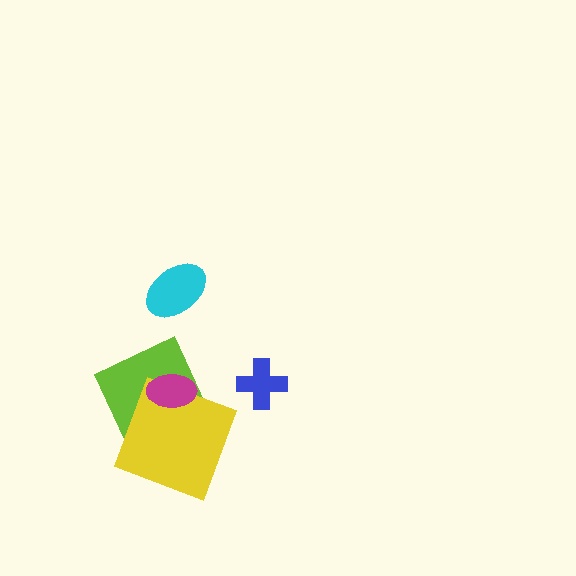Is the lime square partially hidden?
Yes, it is partially covered by another shape.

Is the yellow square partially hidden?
Yes, it is partially covered by another shape.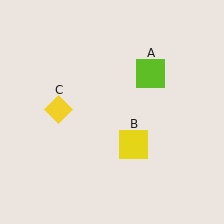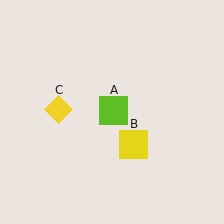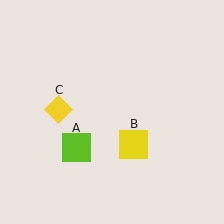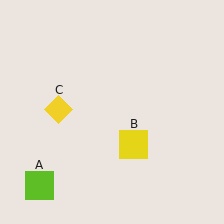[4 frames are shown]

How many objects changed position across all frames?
1 object changed position: lime square (object A).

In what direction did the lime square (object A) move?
The lime square (object A) moved down and to the left.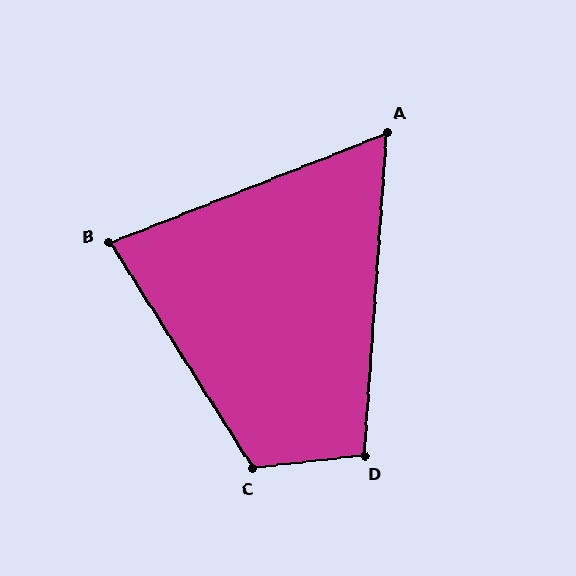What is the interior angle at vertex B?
Approximately 79 degrees (acute).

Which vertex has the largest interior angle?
C, at approximately 116 degrees.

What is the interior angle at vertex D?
Approximately 101 degrees (obtuse).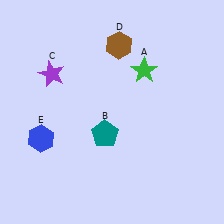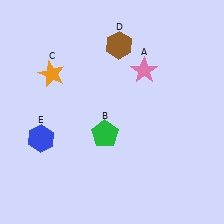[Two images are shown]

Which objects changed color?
A changed from green to pink. B changed from teal to green. C changed from purple to orange.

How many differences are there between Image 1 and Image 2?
There are 3 differences between the two images.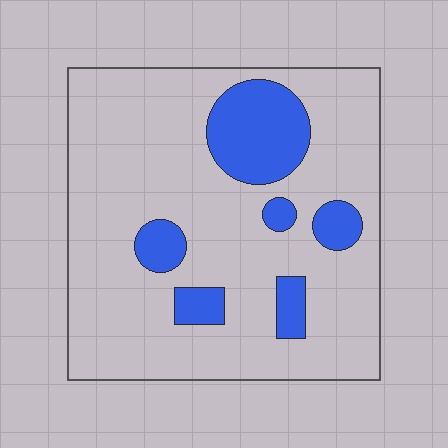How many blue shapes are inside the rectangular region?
6.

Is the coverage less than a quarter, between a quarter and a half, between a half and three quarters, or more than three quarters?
Less than a quarter.